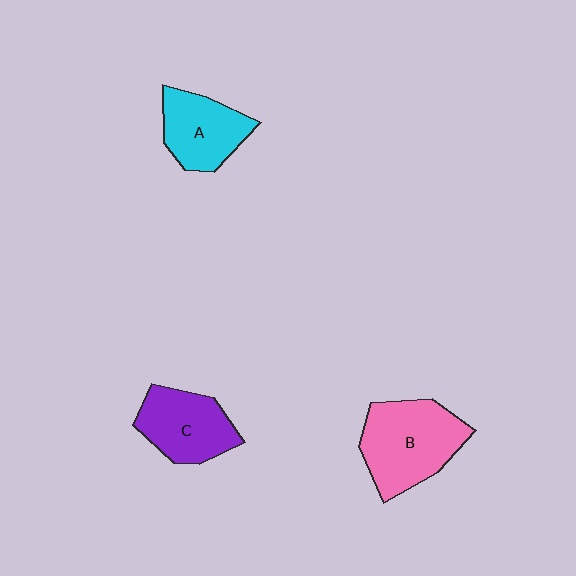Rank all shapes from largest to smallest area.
From largest to smallest: B (pink), C (purple), A (cyan).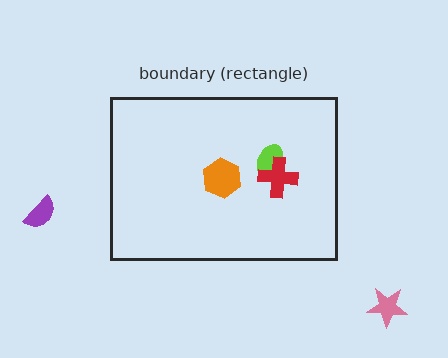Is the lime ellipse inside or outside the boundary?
Inside.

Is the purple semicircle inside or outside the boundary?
Outside.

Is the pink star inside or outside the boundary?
Outside.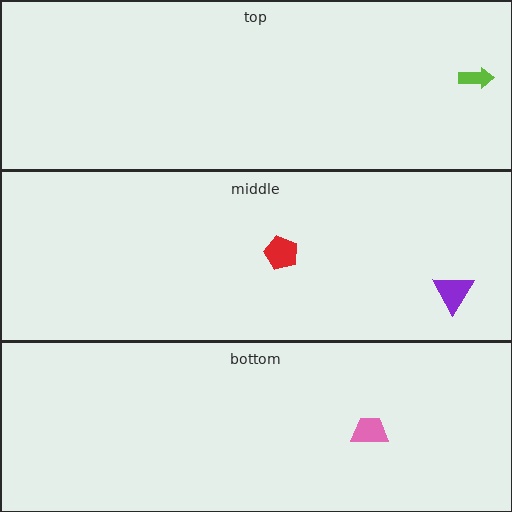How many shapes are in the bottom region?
1.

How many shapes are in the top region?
1.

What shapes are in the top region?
The lime arrow.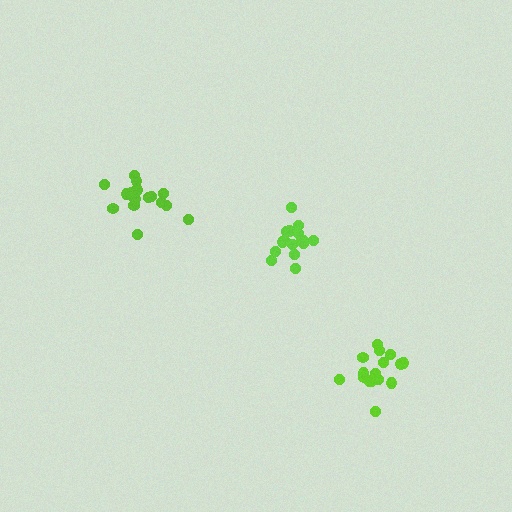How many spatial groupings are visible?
There are 3 spatial groupings.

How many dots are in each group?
Group 1: 15 dots, Group 2: 16 dots, Group 3: 16 dots (47 total).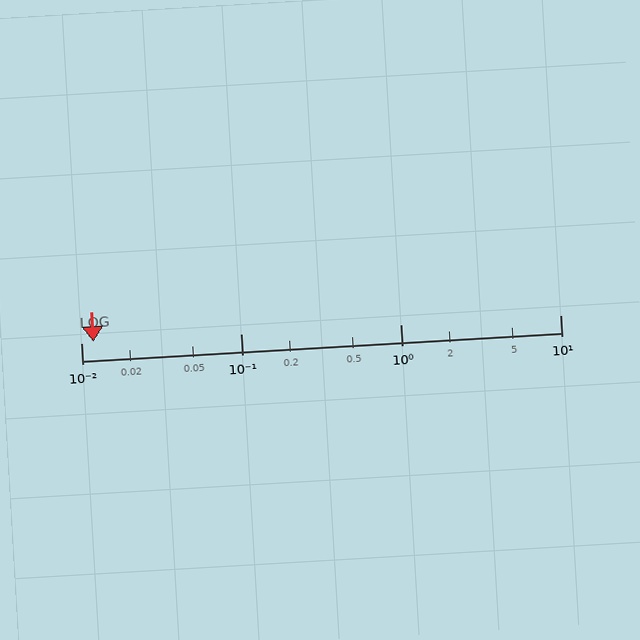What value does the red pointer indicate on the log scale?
The pointer indicates approximately 0.012.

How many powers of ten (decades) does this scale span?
The scale spans 3 decades, from 0.01 to 10.